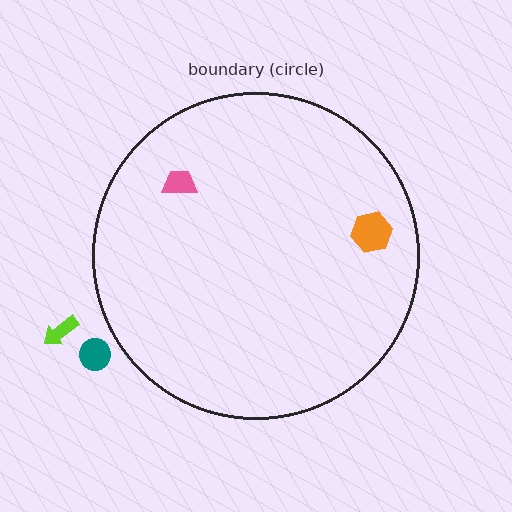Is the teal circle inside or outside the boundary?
Outside.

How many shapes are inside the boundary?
2 inside, 2 outside.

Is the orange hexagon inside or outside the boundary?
Inside.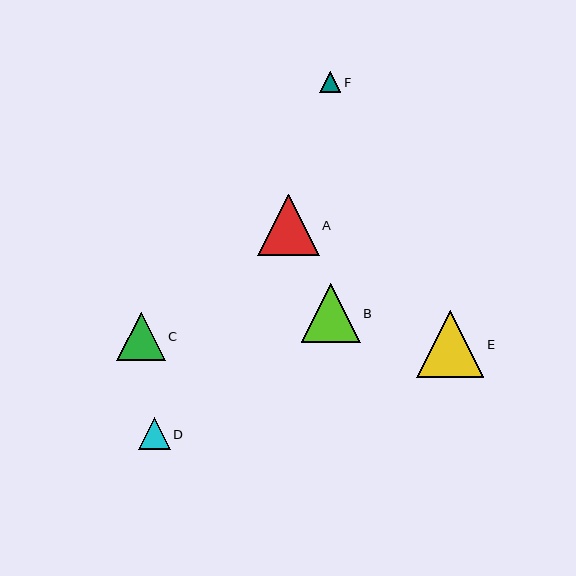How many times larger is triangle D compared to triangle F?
Triangle D is approximately 1.5 times the size of triangle F.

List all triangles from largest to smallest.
From largest to smallest: E, A, B, C, D, F.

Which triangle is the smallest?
Triangle F is the smallest with a size of approximately 21 pixels.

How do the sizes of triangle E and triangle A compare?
Triangle E and triangle A are approximately the same size.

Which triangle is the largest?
Triangle E is the largest with a size of approximately 67 pixels.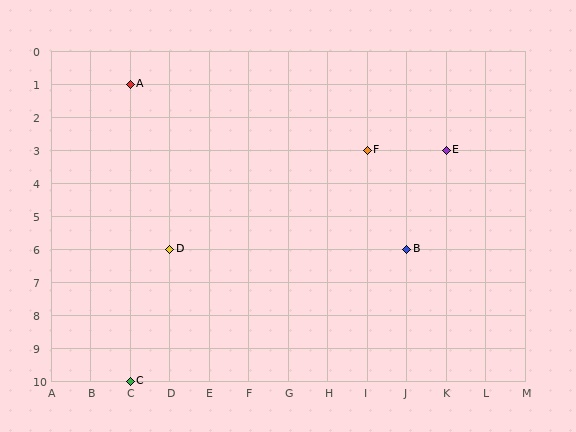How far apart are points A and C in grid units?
Points A and C are 9 rows apart.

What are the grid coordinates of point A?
Point A is at grid coordinates (C, 1).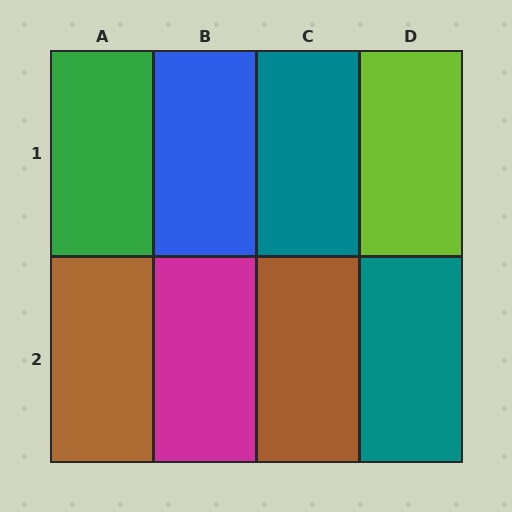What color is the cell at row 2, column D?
Teal.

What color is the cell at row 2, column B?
Magenta.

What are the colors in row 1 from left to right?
Green, blue, teal, lime.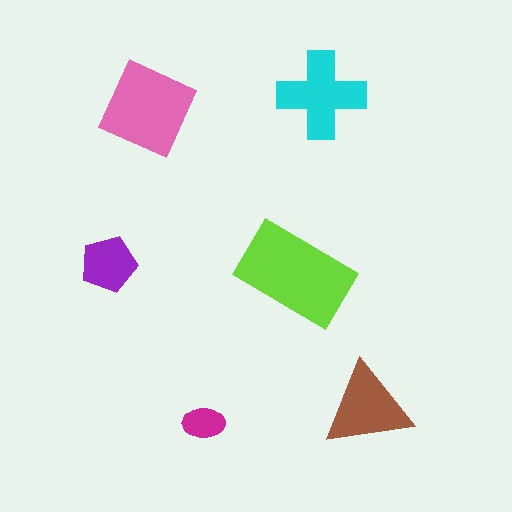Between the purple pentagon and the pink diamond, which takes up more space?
The pink diamond.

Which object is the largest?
The lime rectangle.